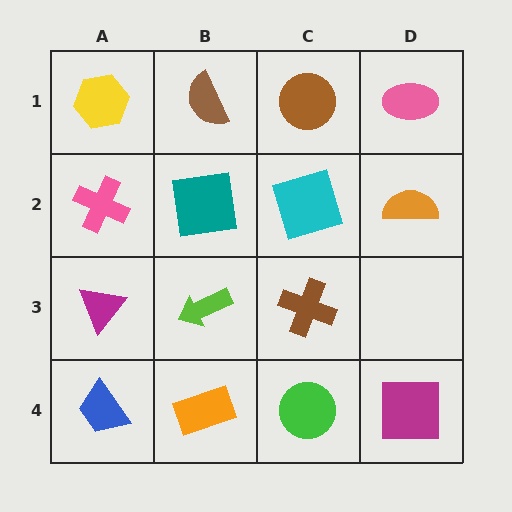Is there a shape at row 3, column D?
No, that cell is empty.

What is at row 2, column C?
A cyan square.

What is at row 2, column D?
An orange semicircle.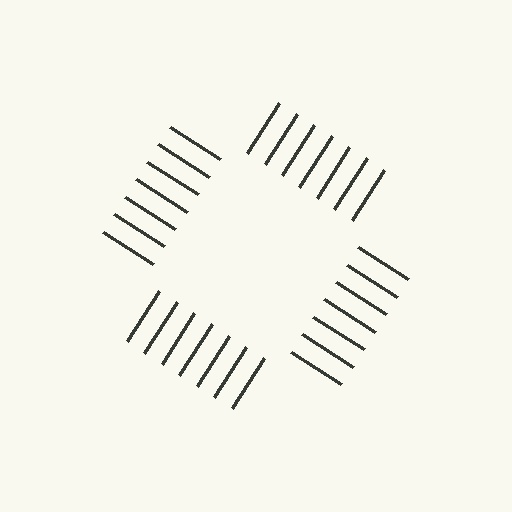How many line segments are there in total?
28 — 7 along each of the 4 edges.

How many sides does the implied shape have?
4 sides — the line-ends trace a square.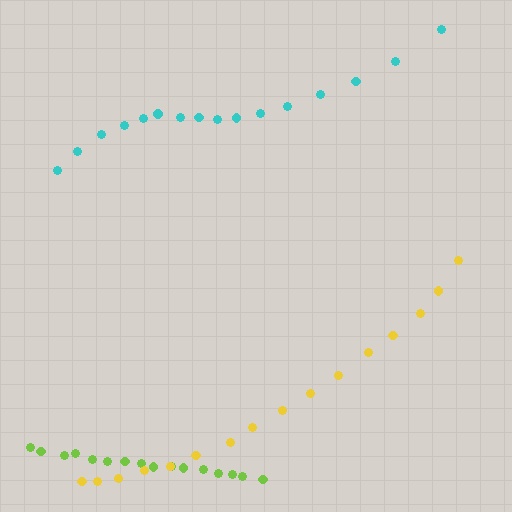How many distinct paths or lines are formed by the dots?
There are 3 distinct paths.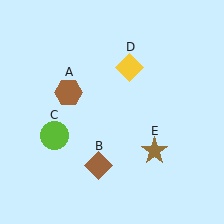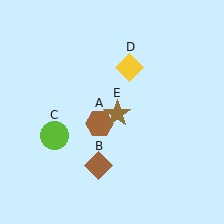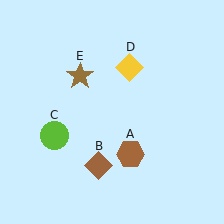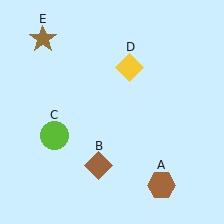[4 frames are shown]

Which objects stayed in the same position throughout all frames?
Brown diamond (object B) and lime circle (object C) and yellow diamond (object D) remained stationary.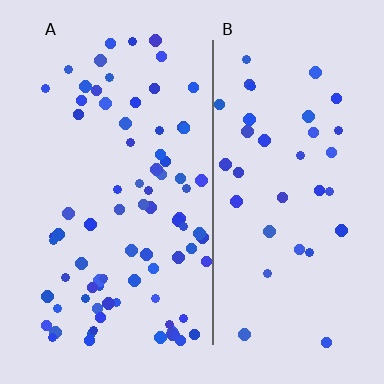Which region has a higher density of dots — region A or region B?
A (the left).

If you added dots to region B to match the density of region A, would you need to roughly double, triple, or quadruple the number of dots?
Approximately double.